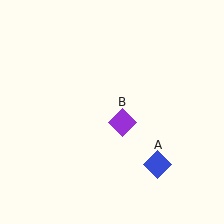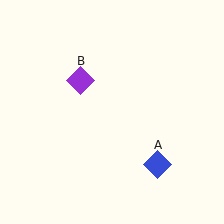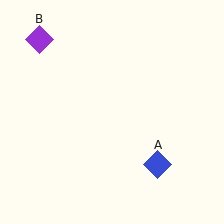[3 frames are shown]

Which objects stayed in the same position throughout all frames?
Blue diamond (object A) remained stationary.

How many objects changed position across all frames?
1 object changed position: purple diamond (object B).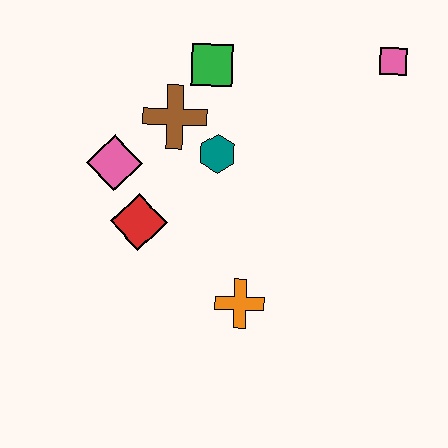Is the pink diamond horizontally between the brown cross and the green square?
No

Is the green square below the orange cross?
No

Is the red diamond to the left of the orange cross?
Yes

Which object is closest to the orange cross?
The red diamond is closest to the orange cross.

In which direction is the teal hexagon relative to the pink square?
The teal hexagon is to the left of the pink square.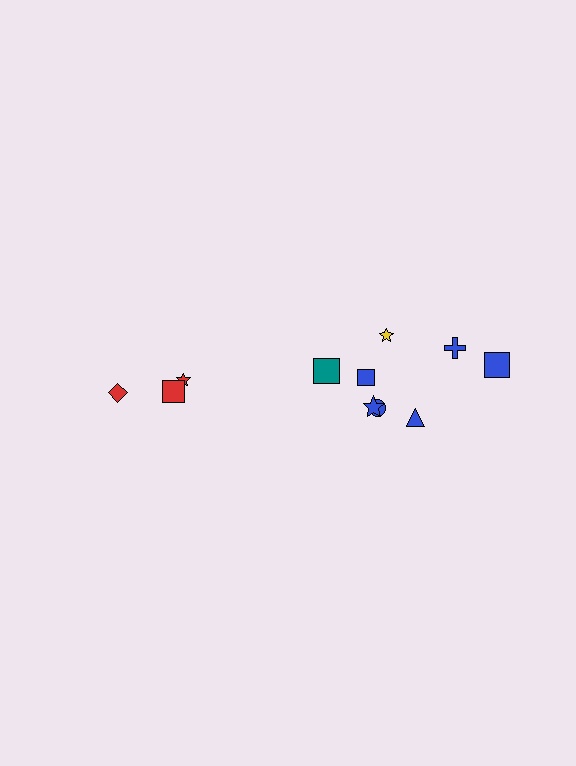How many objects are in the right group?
There are 8 objects.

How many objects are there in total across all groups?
There are 11 objects.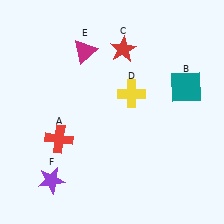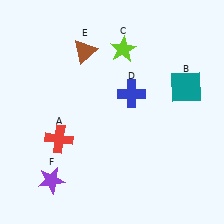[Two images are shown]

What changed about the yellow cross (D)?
In Image 1, D is yellow. In Image 2, it changed to blue.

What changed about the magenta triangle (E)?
In Image 1, E is magenta. In Image 2, it changed to brown.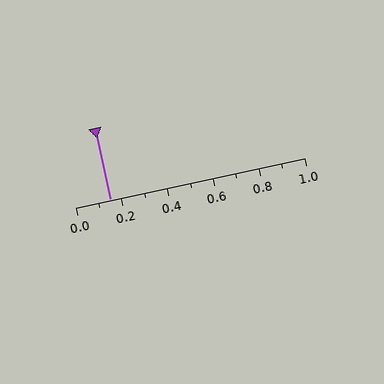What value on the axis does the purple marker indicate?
The marker indicates approximately 0.15.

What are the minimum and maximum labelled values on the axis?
The axis runs from 0.0 to 1.0.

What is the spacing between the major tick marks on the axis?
The major ticks are spaced 0.2 apart.